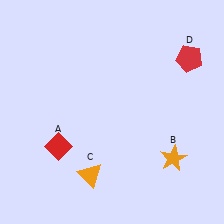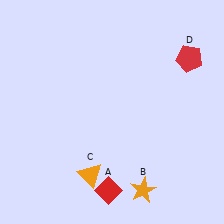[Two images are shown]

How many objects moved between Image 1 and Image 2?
2 objects moved between the two images.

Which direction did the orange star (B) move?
The orange star (B) moved down.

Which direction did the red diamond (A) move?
The red diamond (A) moved right.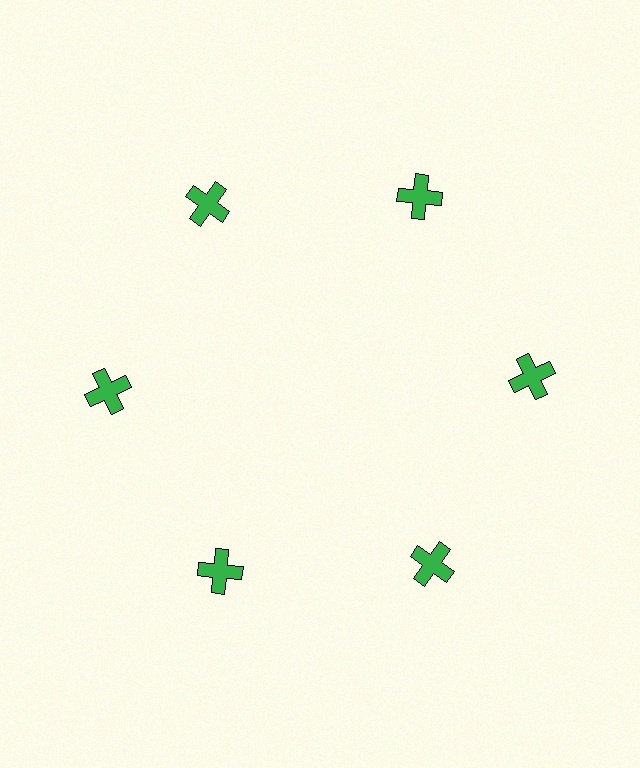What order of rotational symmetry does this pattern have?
This pattern has 6-fold rotational symmetry.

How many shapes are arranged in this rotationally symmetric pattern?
There are 6 shapes, arranged in 6 groups of 1.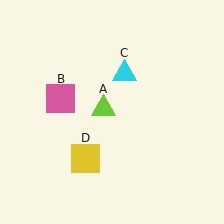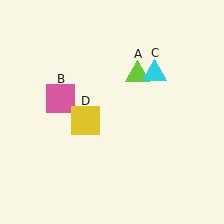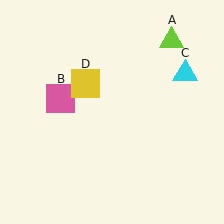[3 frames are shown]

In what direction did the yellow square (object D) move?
The yellow square (object D) moved up.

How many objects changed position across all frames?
3 objects changed position: lime triangle (object A), cyan triangle (object C), yellow square (object D).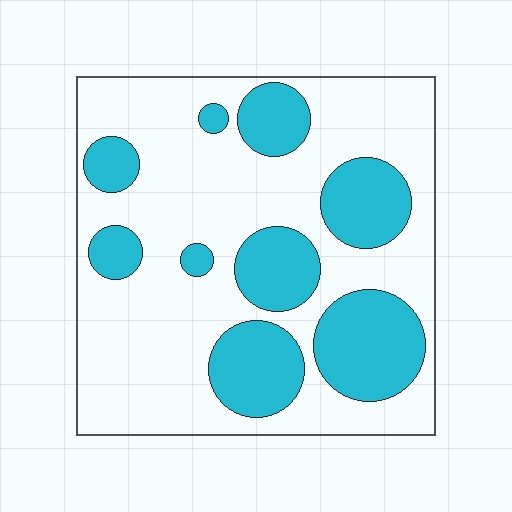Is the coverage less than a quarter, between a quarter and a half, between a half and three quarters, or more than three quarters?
Between a quarter and a half.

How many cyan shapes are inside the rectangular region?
9.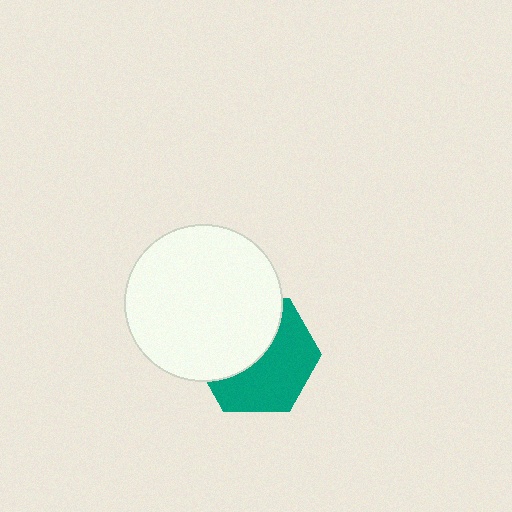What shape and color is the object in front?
The object in front is a white circle.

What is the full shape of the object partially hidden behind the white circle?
The partially hidden object is a teal hexagon.